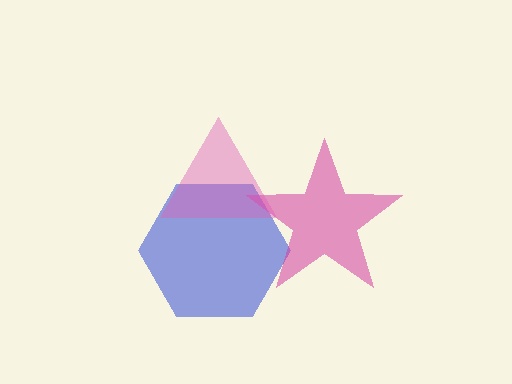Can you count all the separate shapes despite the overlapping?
Yes, there are 3 separate shapes.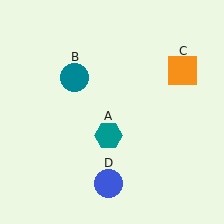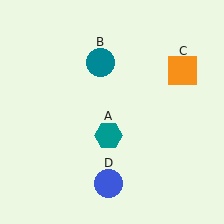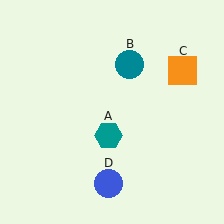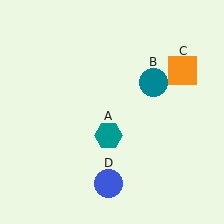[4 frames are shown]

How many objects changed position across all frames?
1 object changed position: teal circle (object B).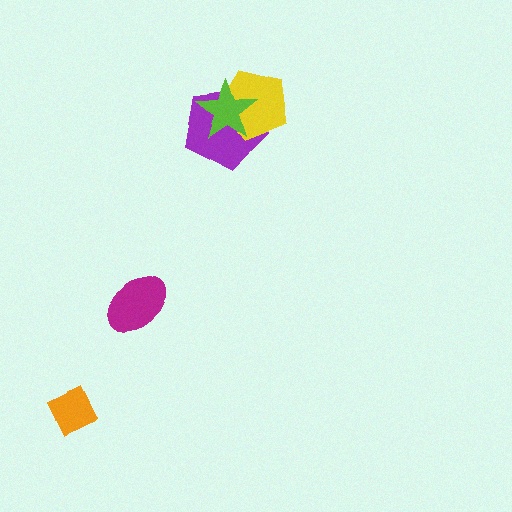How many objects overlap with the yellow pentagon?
2 objects overlap with the yellow pentagon.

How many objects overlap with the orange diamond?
0 objects overlap with the orange diamond.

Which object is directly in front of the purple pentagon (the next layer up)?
The yellow pentagon is directly in front of the purple pentagon.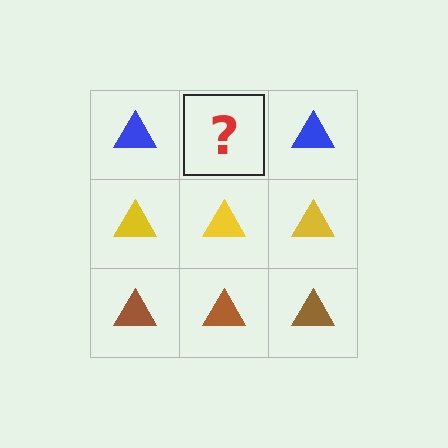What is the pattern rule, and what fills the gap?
The rule is that each row has a consistent color. The gap should be filled with a blue triangle.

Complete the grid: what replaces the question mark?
The question mark should be replaced with a blue triangle.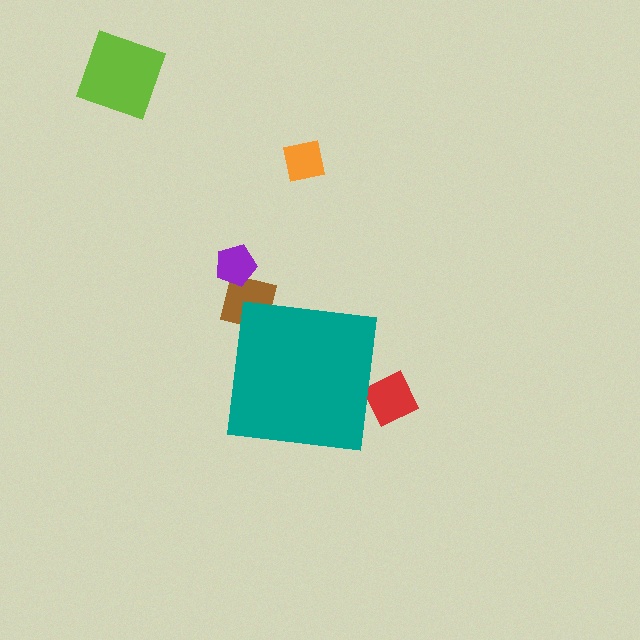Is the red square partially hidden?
Yes, the red square is partially hidden behind the teal square.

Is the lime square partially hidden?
No, the lime square is fully visible.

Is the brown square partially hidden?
Yes, the brown square is partially hidden behind the teal square.